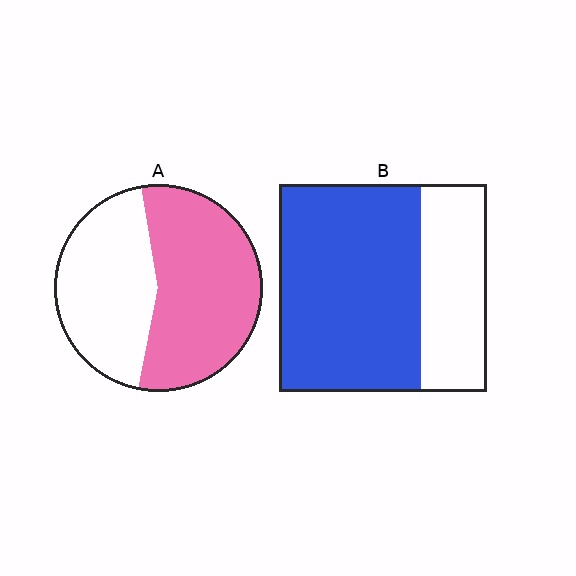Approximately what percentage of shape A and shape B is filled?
A is approximately 55% and B is approximately 70%.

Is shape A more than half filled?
Yes.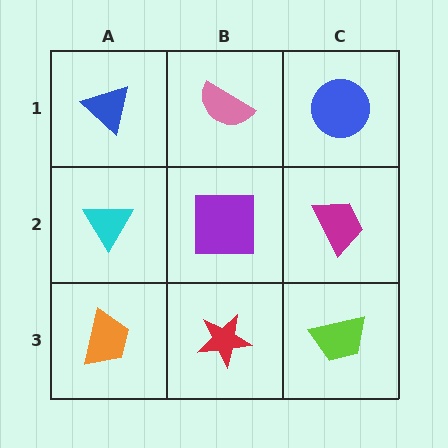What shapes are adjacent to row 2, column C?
A blue circle (row 1, column C), a lime trapezoid (row 3, column C), a purple square (row 2, column B).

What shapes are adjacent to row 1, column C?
A magenta trapezoid (row 2, column C), a pink semicircle (row 1, column B).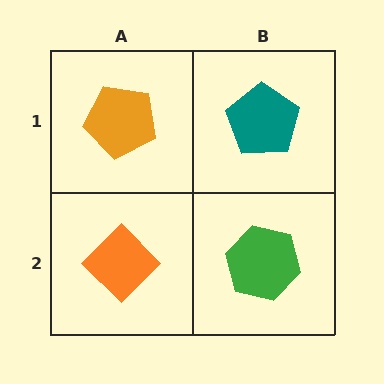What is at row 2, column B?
A green hexagon.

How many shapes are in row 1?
2 shapes.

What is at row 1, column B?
A teal pentagon.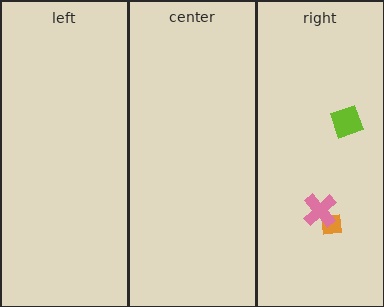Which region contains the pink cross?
The right region.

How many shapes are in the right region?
3.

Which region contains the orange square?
The right region.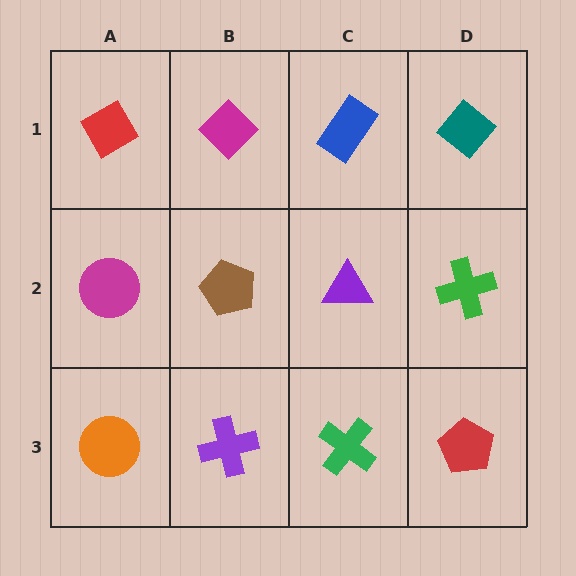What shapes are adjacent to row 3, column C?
A purple triangle (row 2, column C), a purple cross (row 3, column B), a red pentagon (row 3, column D).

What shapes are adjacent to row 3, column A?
A magenta circle (row 2, column A), a purple cross (row 3, column B).